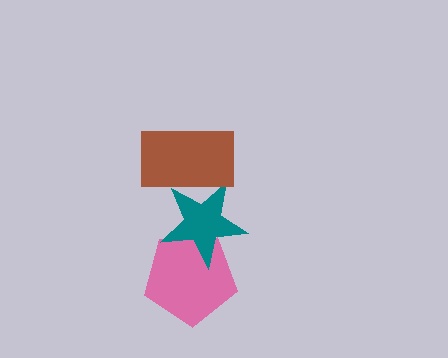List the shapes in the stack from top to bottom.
From top to bottom: the brown rectangle, the teal star, the pink pentagon.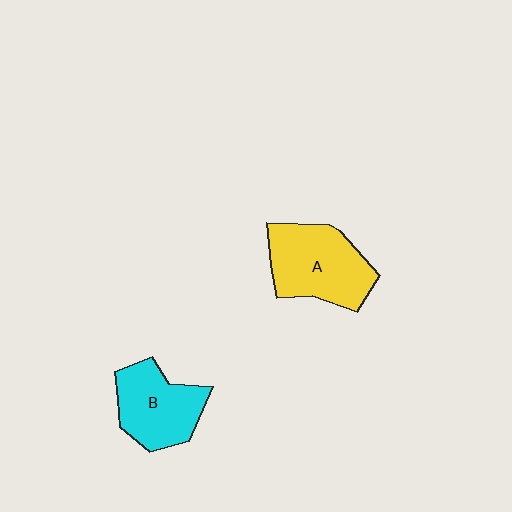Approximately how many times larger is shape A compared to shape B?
Approximately 1.2 times.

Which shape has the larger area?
Shape A (yellow).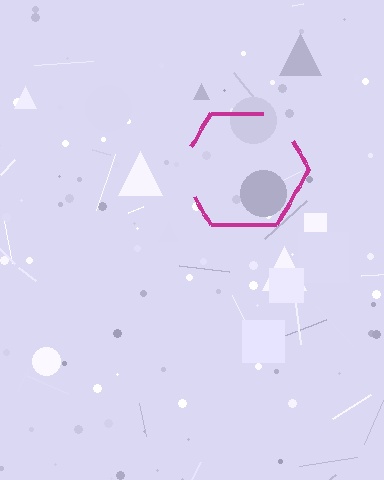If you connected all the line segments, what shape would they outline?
They would outline a hexagon.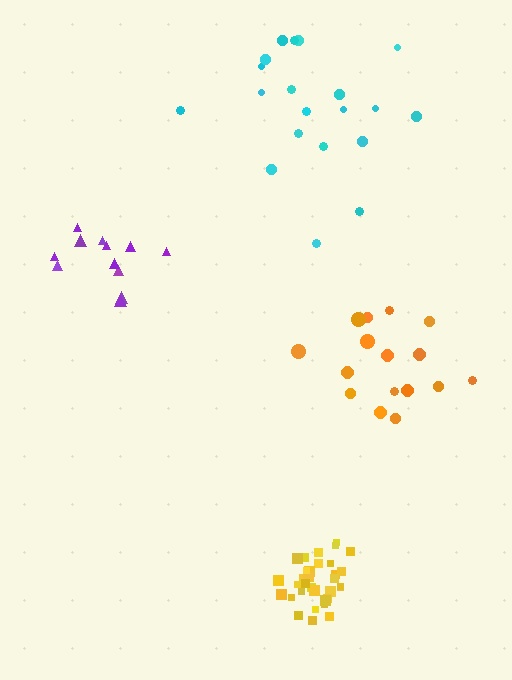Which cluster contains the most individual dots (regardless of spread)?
Yellow (33).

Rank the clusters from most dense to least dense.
yellow, purple, orange, cyan.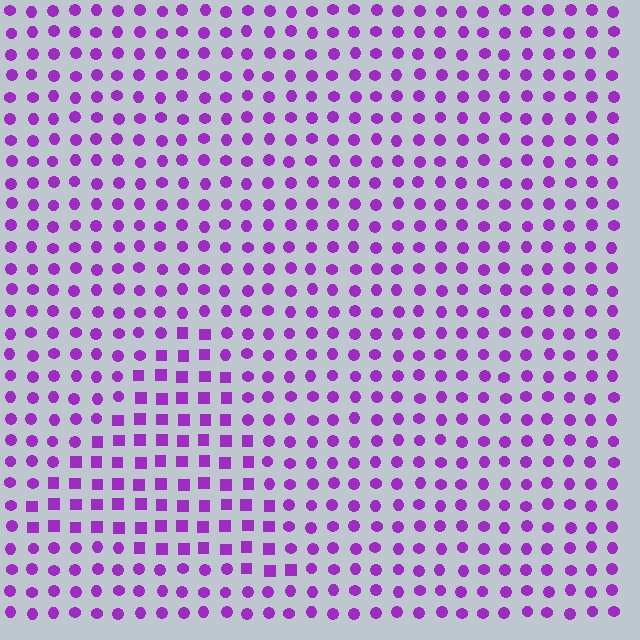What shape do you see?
I see a triangle.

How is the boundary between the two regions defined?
The boundary is defined by a change in element shape: squares inside vs. circles outside. All elements share the same color and spacing.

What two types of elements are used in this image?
The image uses squares inside the triangle region and circles outside it.